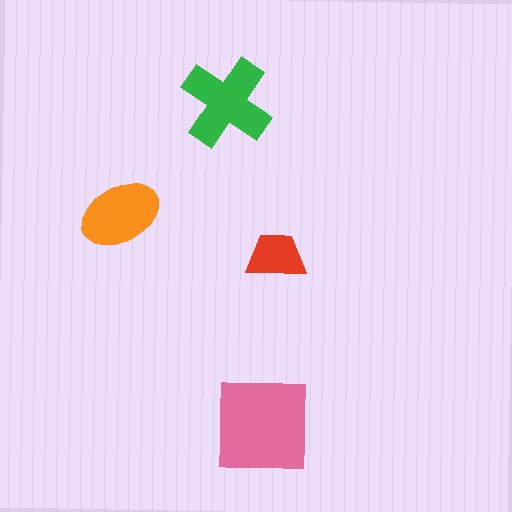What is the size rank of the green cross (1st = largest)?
2nd.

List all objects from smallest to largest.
The red trapezoid, the orange ellipse, the green cross, the pink square.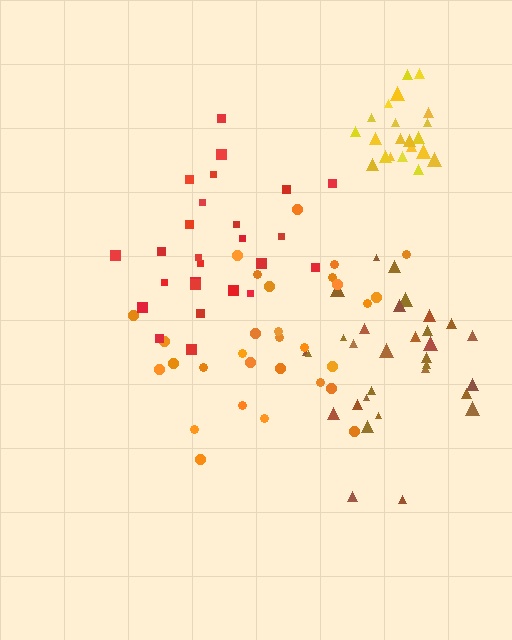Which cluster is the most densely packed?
Yellow.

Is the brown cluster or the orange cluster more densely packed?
Brown.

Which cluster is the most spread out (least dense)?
Red.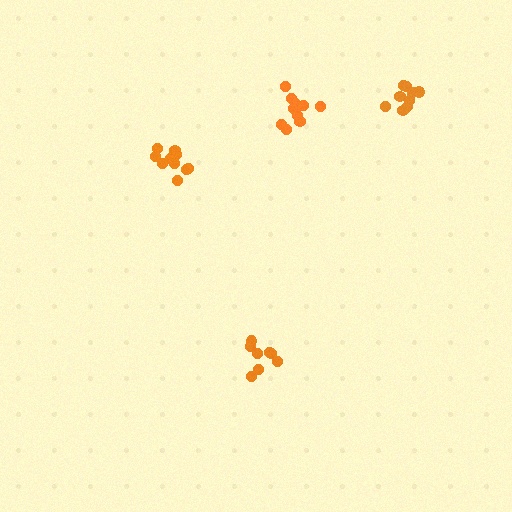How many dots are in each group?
Group 1: 9 dots, Group 2: 8 dots, Group 3: 11 dots, Group 4: 11 dots (39 total).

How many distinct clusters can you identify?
There are 4 distinct clusters.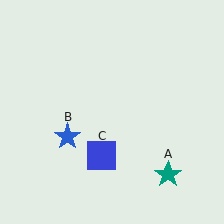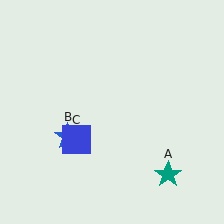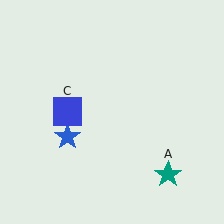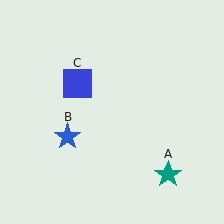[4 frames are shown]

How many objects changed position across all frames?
1 object changed position: blue square (object C).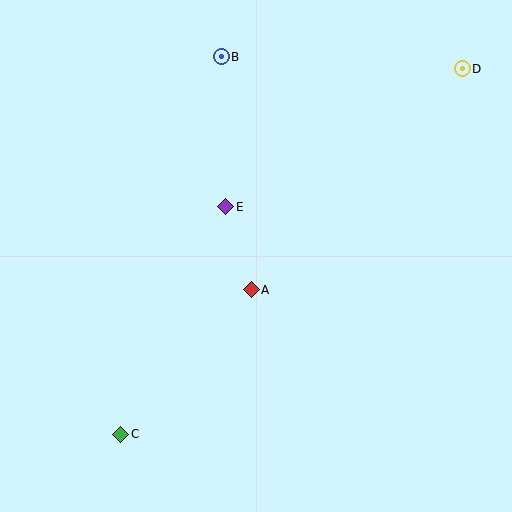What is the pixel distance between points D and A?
The distance between D and A is 305 pixels.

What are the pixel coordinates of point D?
Point D is at (462, 69).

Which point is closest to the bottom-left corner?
Point C is closest to the bottom-left corner.